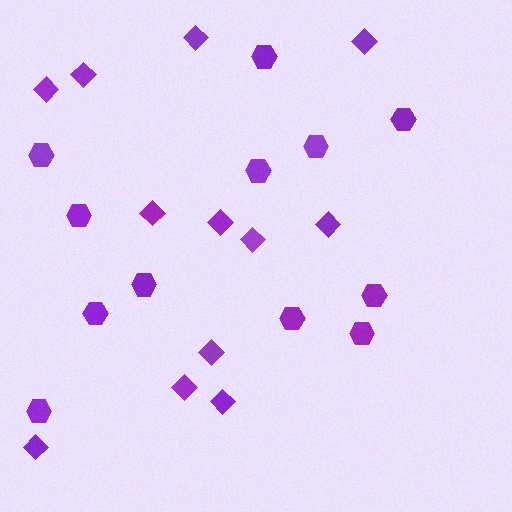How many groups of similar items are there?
There are 2 groups: one group of diamonds (12) and one group of hexagons (12).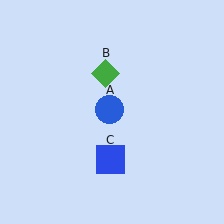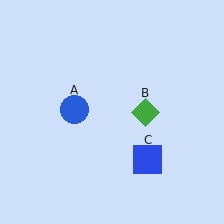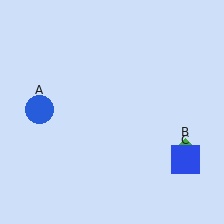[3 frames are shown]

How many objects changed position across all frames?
3 objects changed position: blue circle (object A), green diamond (object B), blue square (object C).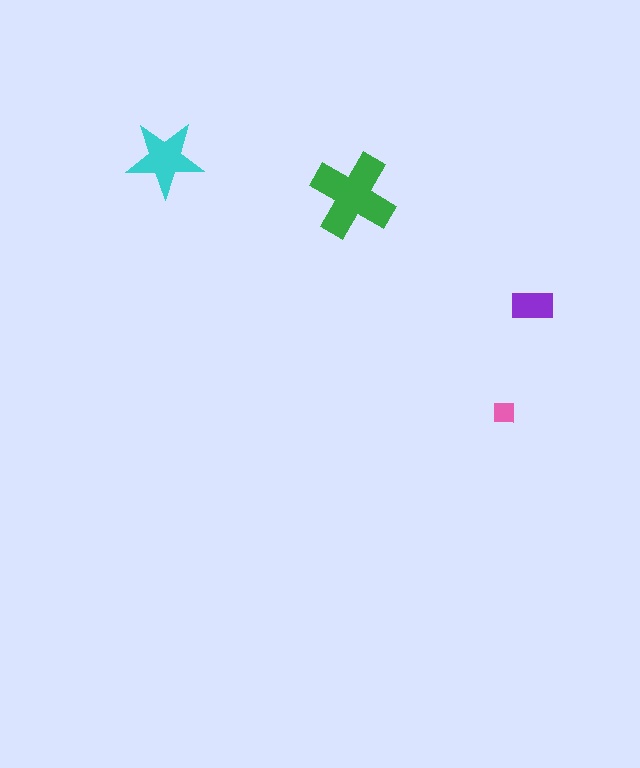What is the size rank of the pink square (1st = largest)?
4th.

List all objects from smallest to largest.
The pink square, the purple rectangle, the cyan star, the green cross.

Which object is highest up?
The cyan star is topmost.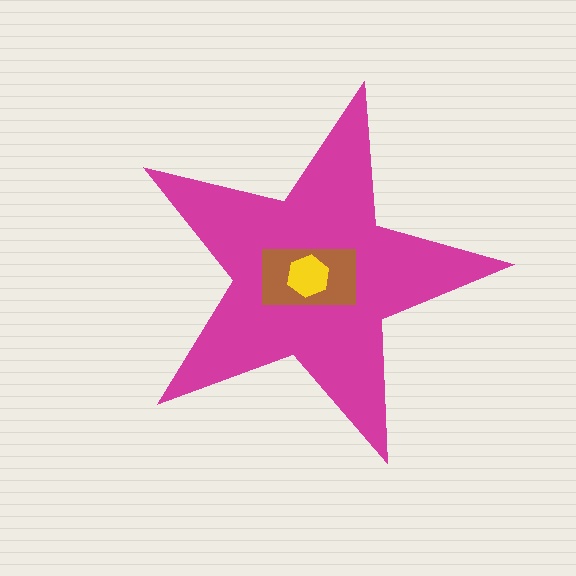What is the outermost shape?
The magenta star.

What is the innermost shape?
The yellow hexagon.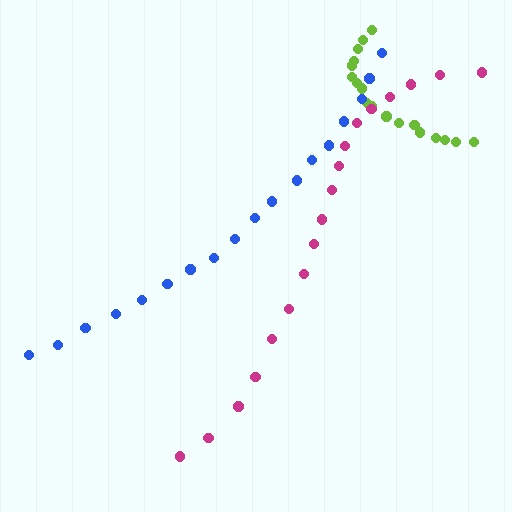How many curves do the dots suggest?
There are 3 distinct paths.